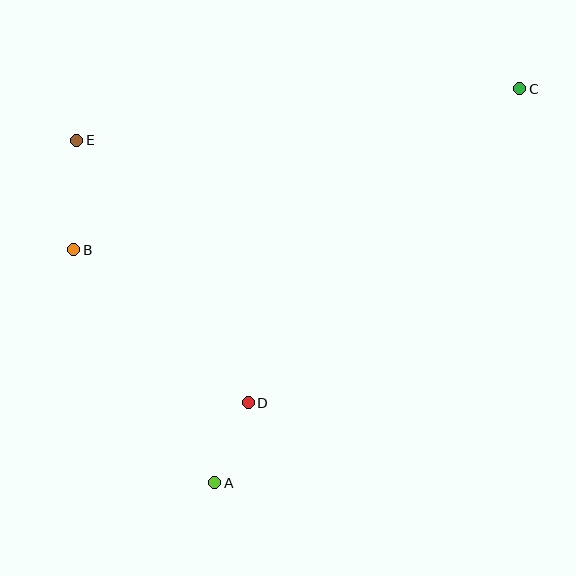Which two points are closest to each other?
Points A and D are closest to each other.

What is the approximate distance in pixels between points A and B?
The distance between A and B is approximately 272 pixels.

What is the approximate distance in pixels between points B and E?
The distance between B and E is approximately 110 pixels.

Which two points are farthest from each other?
Points A and C are farthest from each other.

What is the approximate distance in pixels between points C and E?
The distance between C and E is approximately 446 pixels.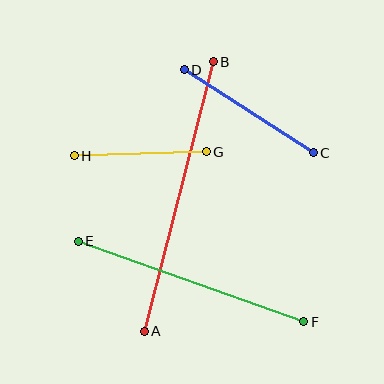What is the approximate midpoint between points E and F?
The midpoint is at approximately (191, 281) pixels.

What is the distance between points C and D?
The distance is approximately 153 pixels.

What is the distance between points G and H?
The distance is approximately 132 pixels.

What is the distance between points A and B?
The distance is approximately 278 pixels.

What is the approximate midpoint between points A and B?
The midpoint is at approximately (179, 197) pixels.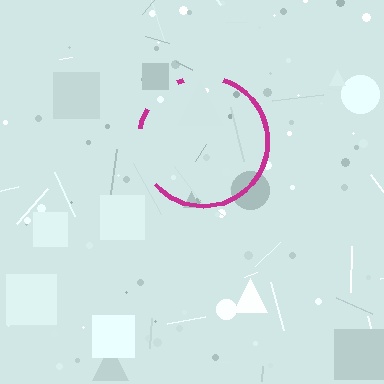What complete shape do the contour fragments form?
The contour fragments form a circle.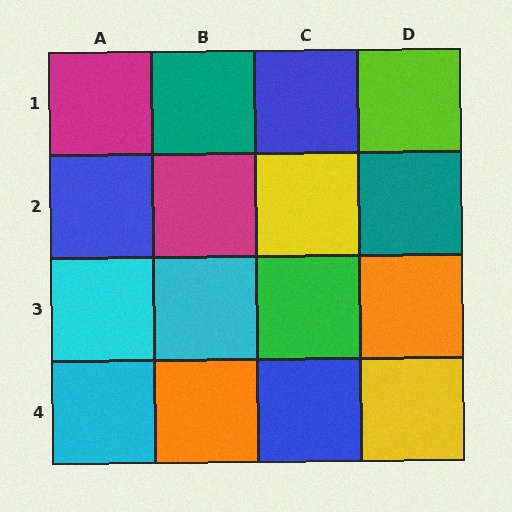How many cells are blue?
3 cells are blue.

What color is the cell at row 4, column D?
Yellow.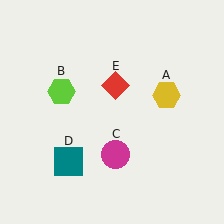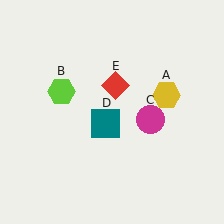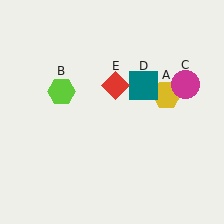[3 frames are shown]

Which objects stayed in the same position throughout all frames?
Yellow hexagon (object A) and lime hexagon (object B) and red diamond (object E) remained stationary.